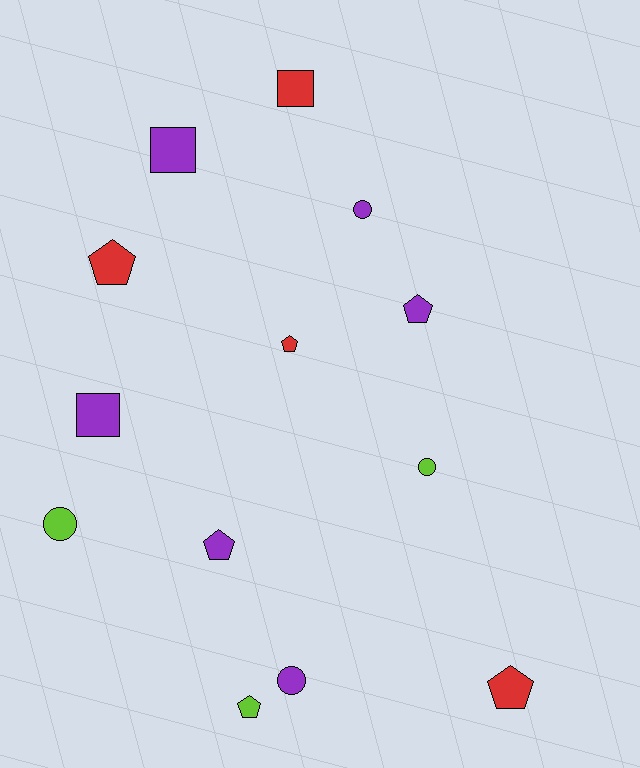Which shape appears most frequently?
Pentagon, with 6 objects.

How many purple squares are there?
There are 2 purple squares.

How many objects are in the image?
There are 13 objects.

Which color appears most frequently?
Purple, with 6 objects.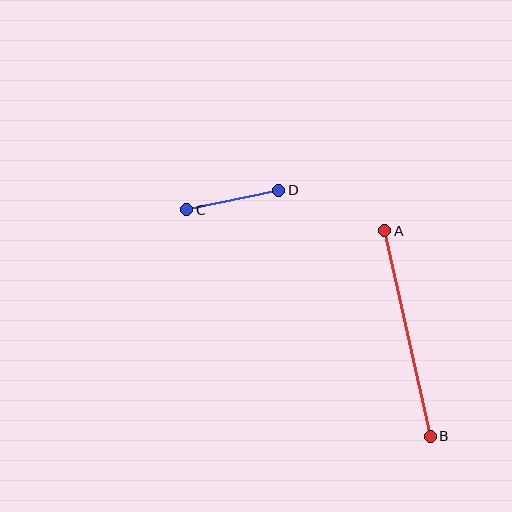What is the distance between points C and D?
The distance is approximately 94 pixels.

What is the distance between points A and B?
The distance is approximately 211 pixels.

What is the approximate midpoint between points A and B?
The midpoint is at approximately (407, 333) pixels.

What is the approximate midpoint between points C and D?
The midpoint is at approximately (233, 200) pixels.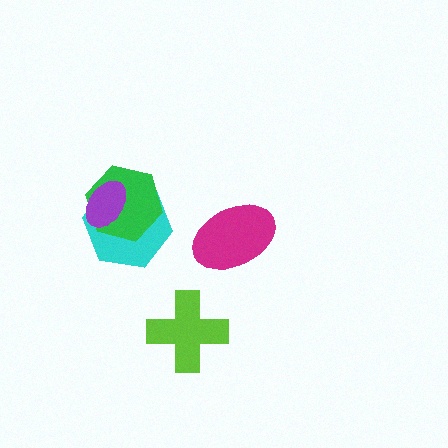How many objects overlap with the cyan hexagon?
2 objects overlap with the cyan hexagon.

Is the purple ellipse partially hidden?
No, no other shape covers it.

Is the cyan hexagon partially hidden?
Yes, it is partially covered by another shape.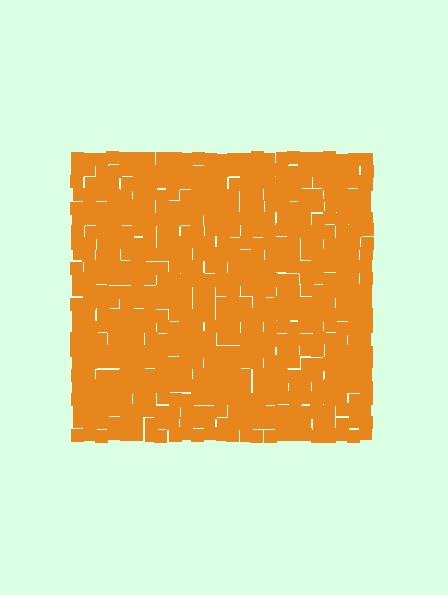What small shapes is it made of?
It is made of small squares.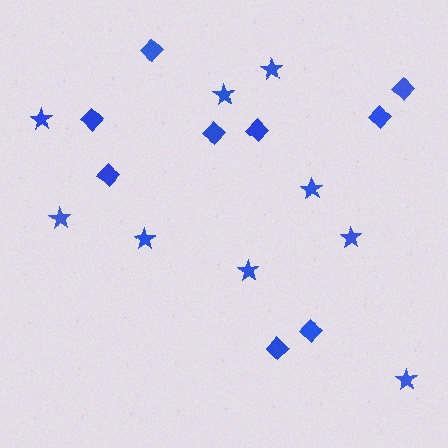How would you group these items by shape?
There are 2 groups: one group of diamonds (9) and one group of stars (9).